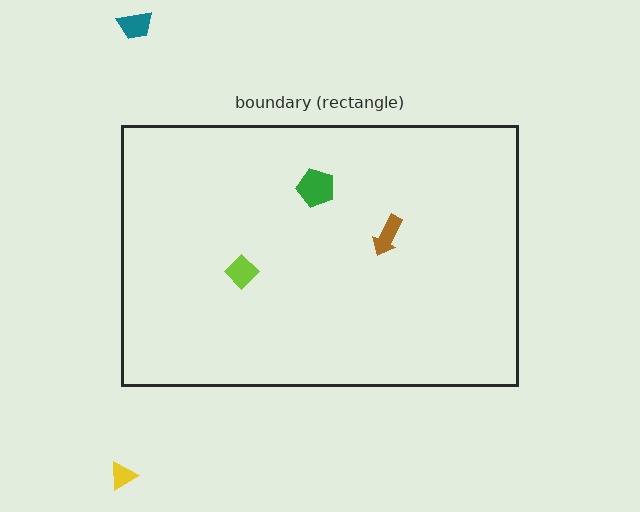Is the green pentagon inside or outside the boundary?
Inside.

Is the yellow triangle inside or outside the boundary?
Outside.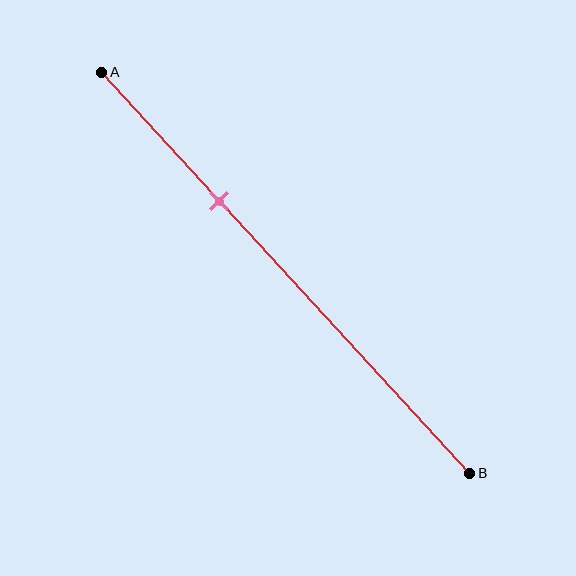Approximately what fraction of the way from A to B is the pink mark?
The pink mark is approximately 30% of the way from A to B.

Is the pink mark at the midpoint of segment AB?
No, the mark is at about 30% from A, not at the 50% midpoint.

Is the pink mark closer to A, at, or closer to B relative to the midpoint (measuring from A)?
The pink mark is closer to point A than the midpoint of segment AB.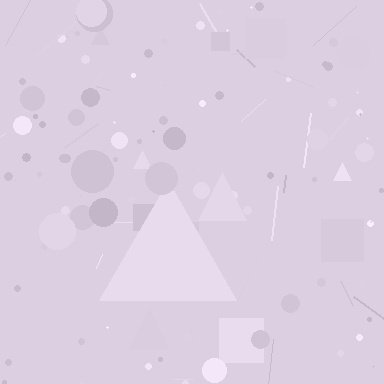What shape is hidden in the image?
A triangle is hidden in the image.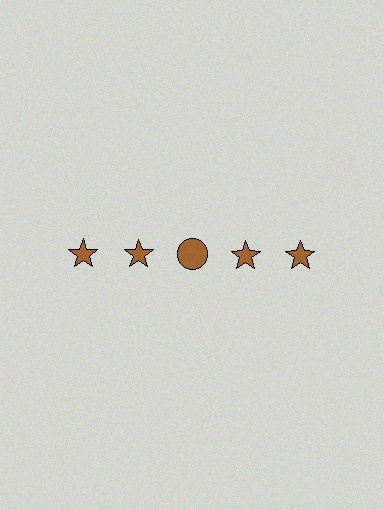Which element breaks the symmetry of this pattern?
The brown circle in the top row, center column breaks the symmetry. All other shapes are brown stars.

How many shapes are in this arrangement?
There are 5 shapes arranged in a grid pattern.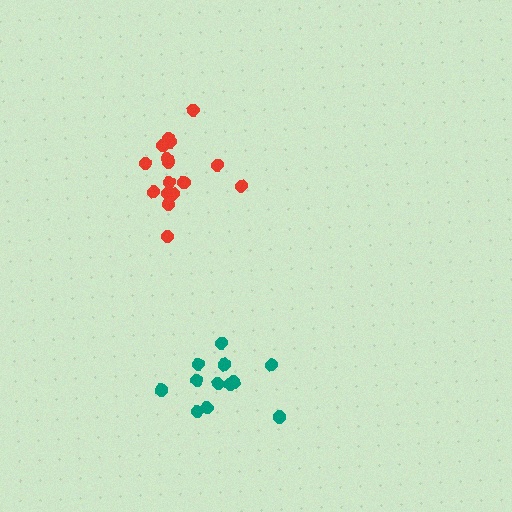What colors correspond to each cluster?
The clusters are colored: red, teal.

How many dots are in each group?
Group 1: 16 dots, Group 2: 12 dots (28 total).